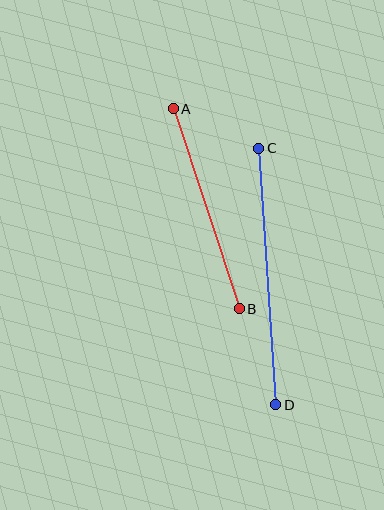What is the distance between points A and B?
The distance is approximately 210 pixels.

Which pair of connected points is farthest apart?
Points C and D are farthest apart.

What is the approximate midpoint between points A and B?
The midpoint is at approximately (206, 209) pixels.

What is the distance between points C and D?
The distance is approximately 257 pixels.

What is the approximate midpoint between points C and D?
The midpoint is at approximately (267, 276) pixels.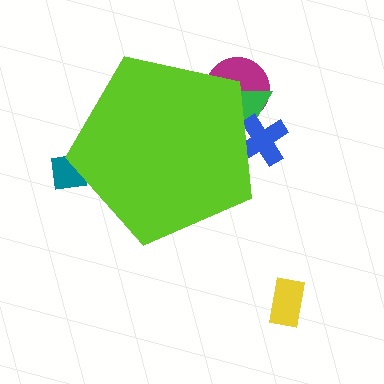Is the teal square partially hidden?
Yes, the teal square is partially hidden behind the lime pentagon.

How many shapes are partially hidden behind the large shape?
4 shapes are partially hidden.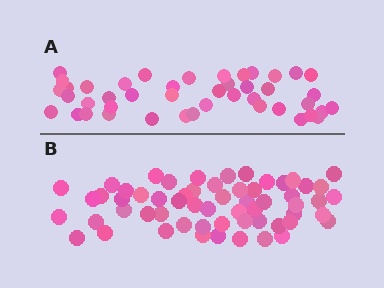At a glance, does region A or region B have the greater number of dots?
Region B (the bottom region) has more dots.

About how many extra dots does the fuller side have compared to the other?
Region B has approximately 15 more dots than region A.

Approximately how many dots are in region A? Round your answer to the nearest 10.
About 40 dots. (The exact count is 44, which rounds to 40.)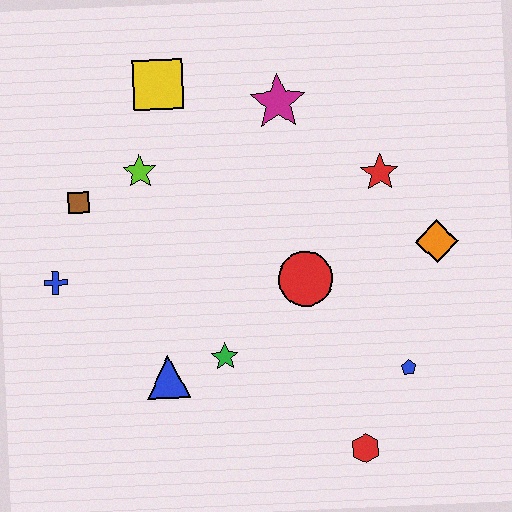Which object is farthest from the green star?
The yellow square is farthest from the green star.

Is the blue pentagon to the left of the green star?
No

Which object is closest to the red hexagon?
The blue pentagon is closest to the red hexagon.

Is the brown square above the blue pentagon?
Yes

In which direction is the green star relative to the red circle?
The green star is to the left of the red circle.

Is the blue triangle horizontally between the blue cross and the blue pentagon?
Yes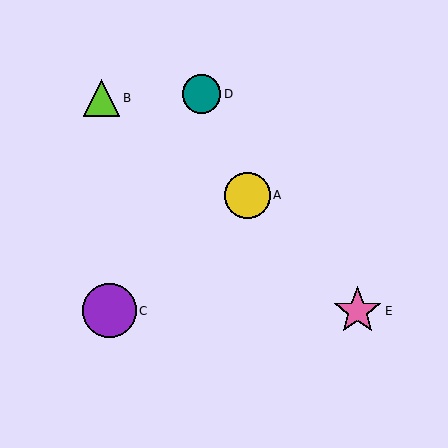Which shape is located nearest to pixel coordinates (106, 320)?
The purple circle (labeled C) at (109, 311) is nearest to that location.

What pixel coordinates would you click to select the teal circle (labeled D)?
Click at (202, 94) to select the teal circle D.